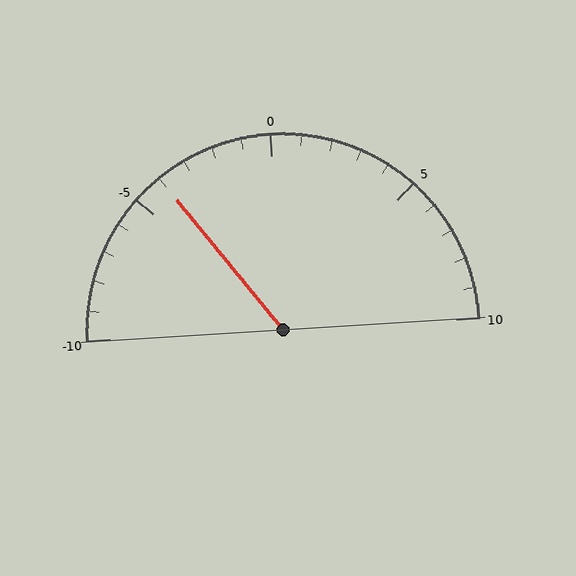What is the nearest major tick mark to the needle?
The nearest major tick mark is -5.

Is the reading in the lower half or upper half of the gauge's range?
The reading is in the lower half of the range (-10 to 10).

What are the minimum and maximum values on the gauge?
The gauge ranges from -10 to 10.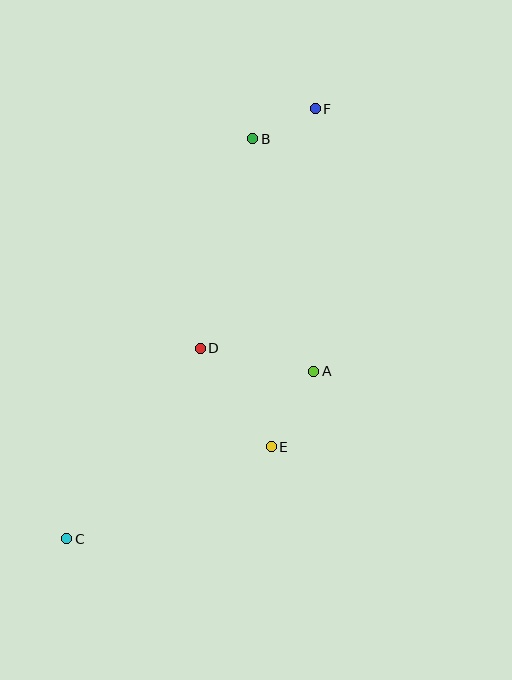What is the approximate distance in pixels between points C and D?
The distance between C and D is approximately 232 pixels.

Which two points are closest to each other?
Points B and F are closest to each other.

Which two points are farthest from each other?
Points C and F are farthest from each other.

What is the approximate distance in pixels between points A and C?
The distance between A and C is approximately 298 pixels.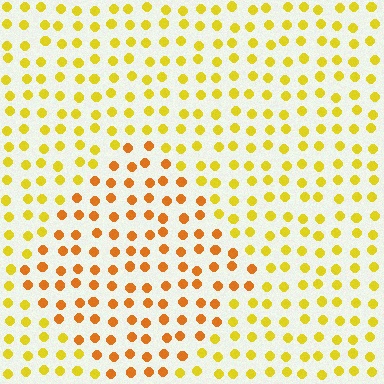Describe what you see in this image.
The image is filled with small yellow elements in a uniform arrangement. A diamond-shaped region is visible where the elements are tinted to a slightly different hue, forming a subtle color boundary.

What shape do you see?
I see a diamond.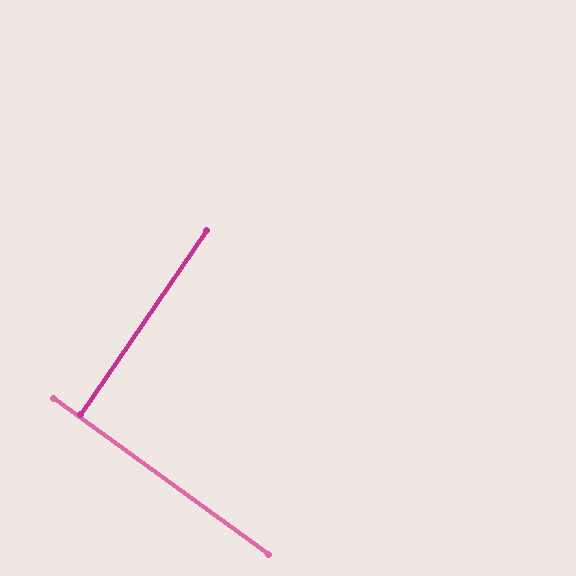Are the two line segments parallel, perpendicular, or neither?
Perpendicular — they meet at approximately 89°.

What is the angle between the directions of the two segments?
Approximately 89 degrees.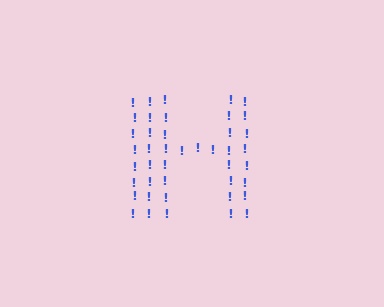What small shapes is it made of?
It is made of small exclamation marks.